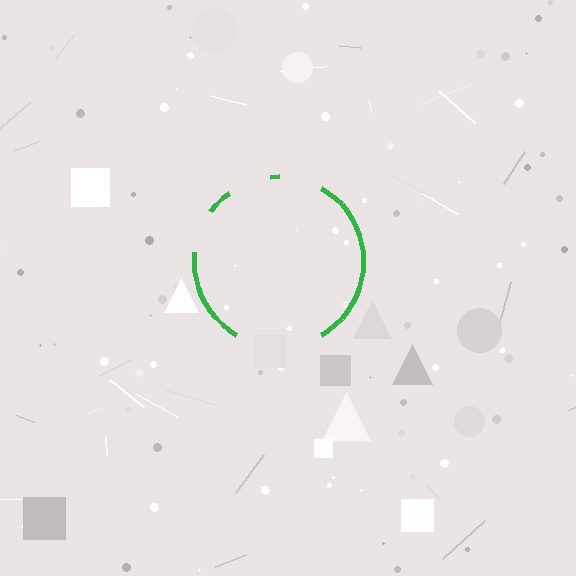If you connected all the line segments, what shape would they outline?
They would outline a circle.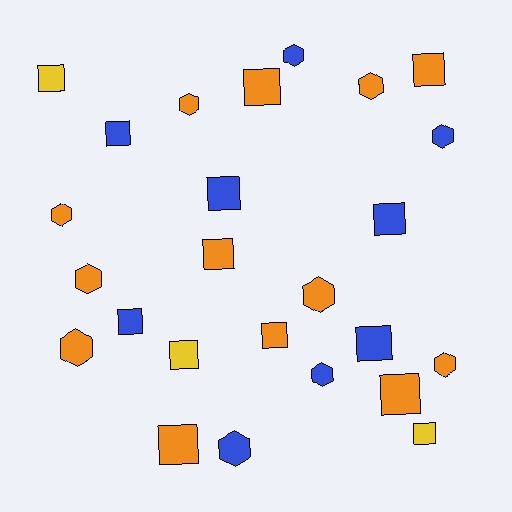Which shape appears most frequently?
Square, with 14 objects.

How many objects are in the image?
There are 25 objects.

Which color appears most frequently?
Orange, with 13 objects.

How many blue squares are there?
There are 5 blue squares.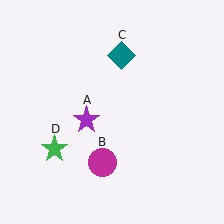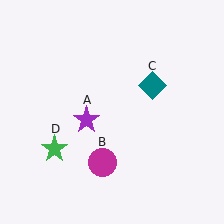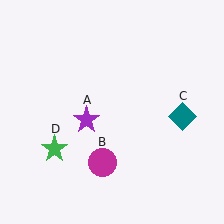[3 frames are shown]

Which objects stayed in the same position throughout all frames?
Purple star (object A) and magenta circle (object B) and green star (object D) remained stationary.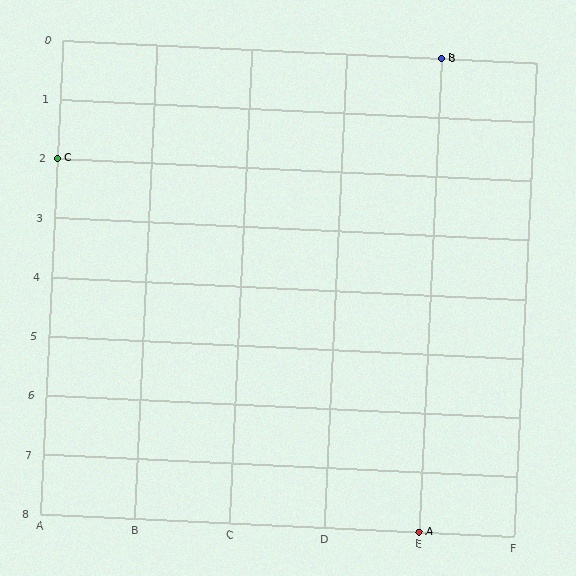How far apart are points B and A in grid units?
Points B and A are 8 rows apart.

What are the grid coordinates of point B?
Point B is at grid coordinates (E, 0).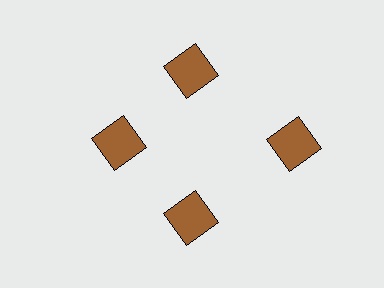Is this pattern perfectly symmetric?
No. The 4 brown squares are arranged in a ring, but one element near the 3 o'clock position is pushed outward from the center, breaking the 4-fold rotational symmetry.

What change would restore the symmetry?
The symmetry would be restored by moving it inward, back onto the ring so that all 4 squares sit at equal angles and equal distance from the center.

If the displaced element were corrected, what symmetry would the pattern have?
It would have 4-fold rotational symmetry — the pattern would map onto itself every 90 degrees.